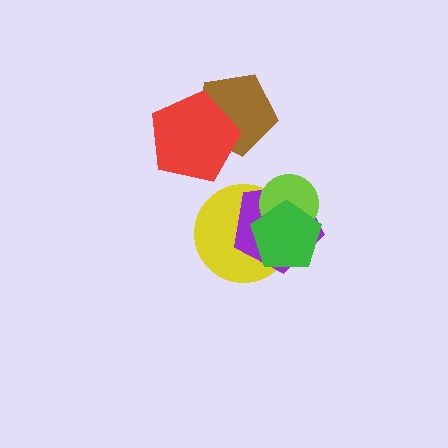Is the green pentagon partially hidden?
No, no other shape covers it.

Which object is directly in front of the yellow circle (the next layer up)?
The purple pentagon is directly in front of the yellow circle.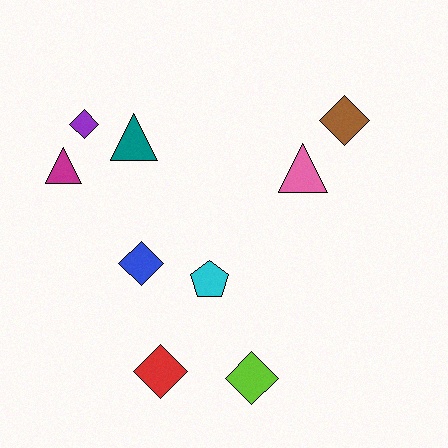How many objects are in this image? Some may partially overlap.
There are 9 objects.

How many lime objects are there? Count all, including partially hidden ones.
There is 1 lime object.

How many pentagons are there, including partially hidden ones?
There is 1 pentagon.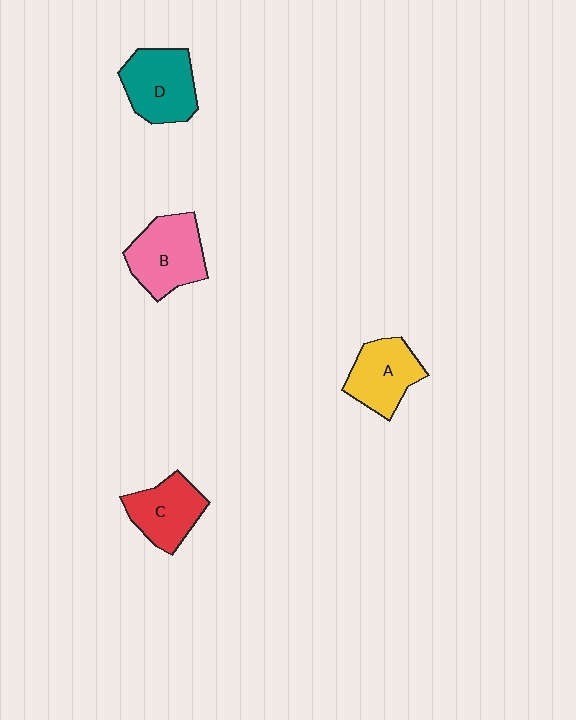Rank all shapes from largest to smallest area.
From largest to smallest: B (pink), D (teal), A (yellow), C (red).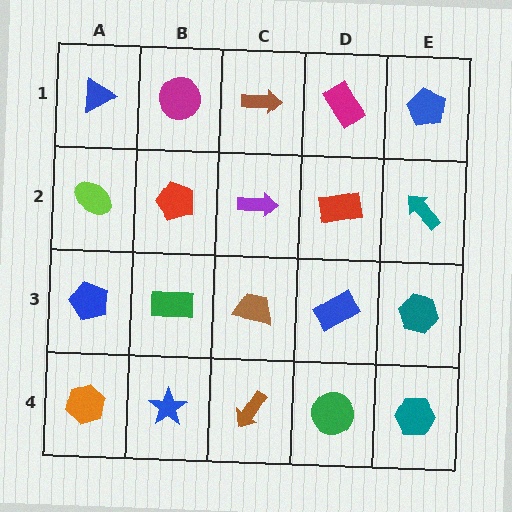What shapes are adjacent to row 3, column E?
A teal arrow (row 2, column E), a teal hexagon (row 4, column E), a blue rectangle (row 3, column D).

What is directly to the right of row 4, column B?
A brown arrow.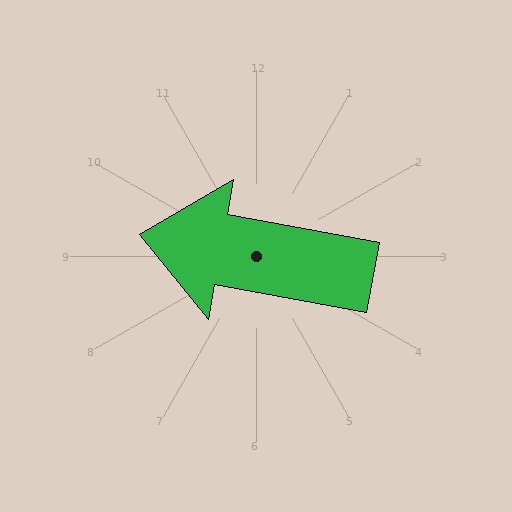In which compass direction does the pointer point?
West.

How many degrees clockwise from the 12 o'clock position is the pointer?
Approximately 280 degrees.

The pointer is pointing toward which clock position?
Roughly 9 o'clock.